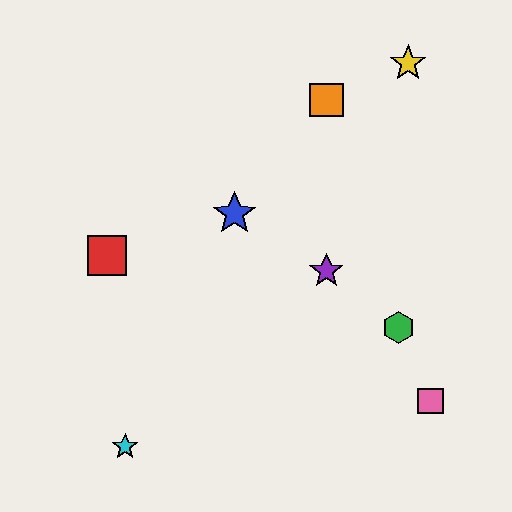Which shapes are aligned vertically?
The purple star, the orange square are aligned vertically.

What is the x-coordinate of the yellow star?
The yellow star is at x≈408.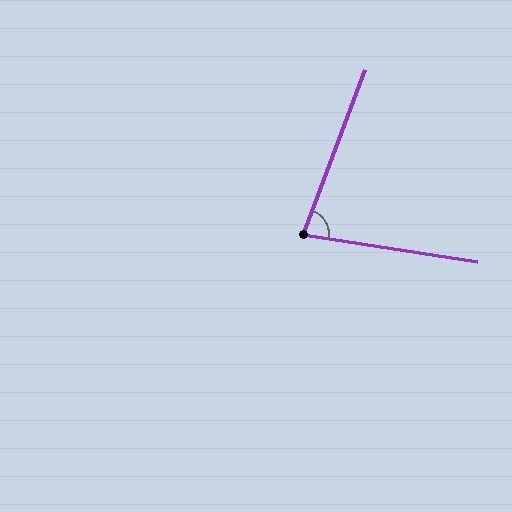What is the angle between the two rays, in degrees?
Approximately 78 degrees.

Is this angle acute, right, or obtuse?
It is acute.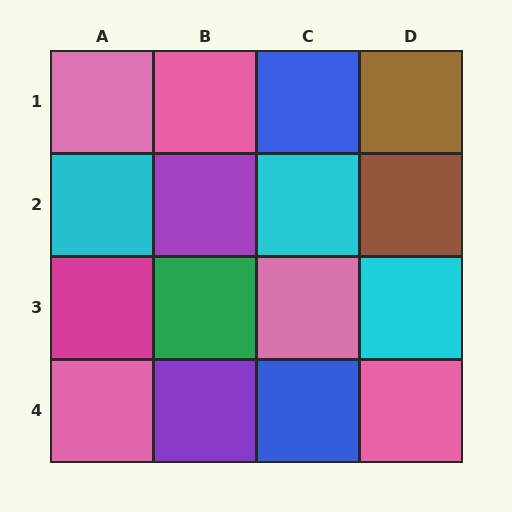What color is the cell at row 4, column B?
Purple.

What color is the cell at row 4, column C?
Blue.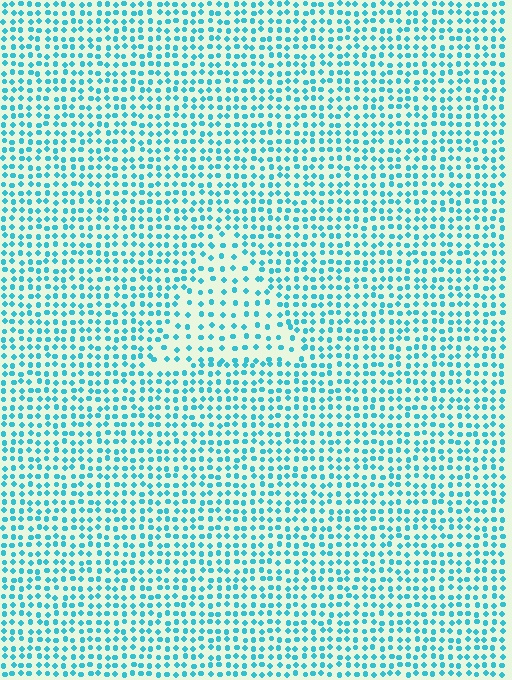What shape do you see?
I see a triangle.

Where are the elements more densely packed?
The elements are more densely packed outside the triangle boundary.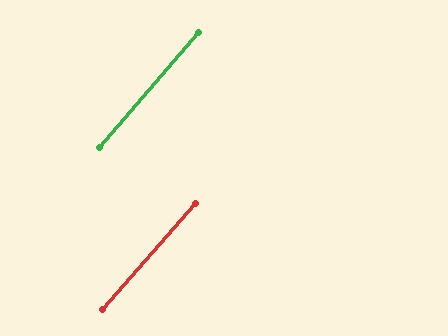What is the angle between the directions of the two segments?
Approximately 0 degrees.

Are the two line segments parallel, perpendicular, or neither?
Parallel — their directions differ by only 0.4°.